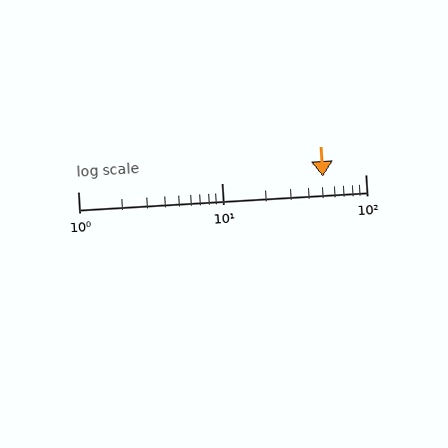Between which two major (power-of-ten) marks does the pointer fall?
The pointer is between 10 and 100.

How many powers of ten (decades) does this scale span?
The scale spans 2 decades, from 1 to 100.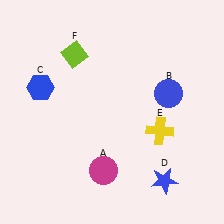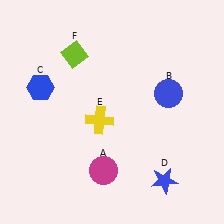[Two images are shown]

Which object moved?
The yellow cross (E) moved left.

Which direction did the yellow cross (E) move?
The yellow cross (E) moved left.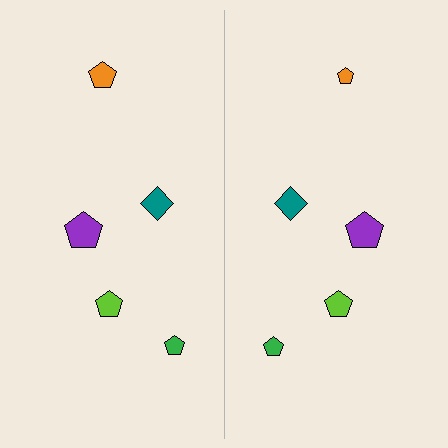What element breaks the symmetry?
The orange pentagon on the right side has a different size than its mirror counterpart.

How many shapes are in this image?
There are 10 shapes in this image.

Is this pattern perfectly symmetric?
No, the pattern is not perfectly symmetric. The orange pentagon on the right side has a different size than its mirror counterpart.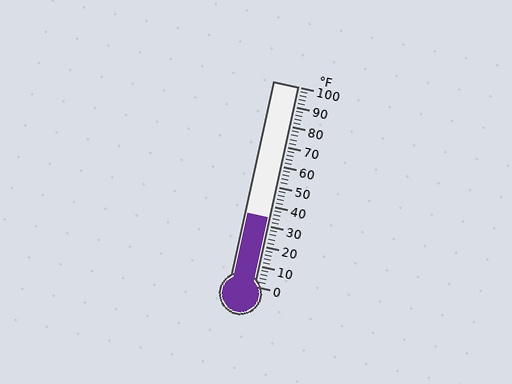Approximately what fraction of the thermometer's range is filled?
The thermometer is filled to approximately 35% of its range.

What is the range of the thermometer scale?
The thermometer scale ranges from 0°F to 100°F.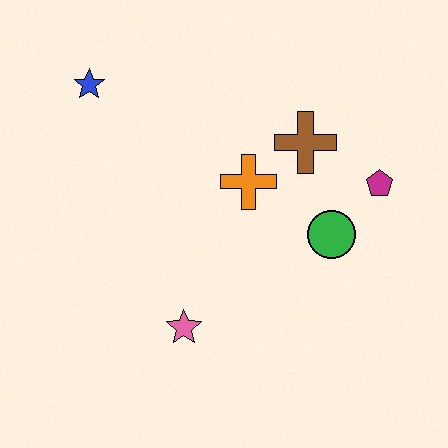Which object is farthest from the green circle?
The blue star is farthest from the green circle.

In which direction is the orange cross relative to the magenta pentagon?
The orange cross is to the left of the magenta pentagon.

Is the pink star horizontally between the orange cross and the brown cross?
No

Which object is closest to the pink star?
The orange cross is closest to the pink star.